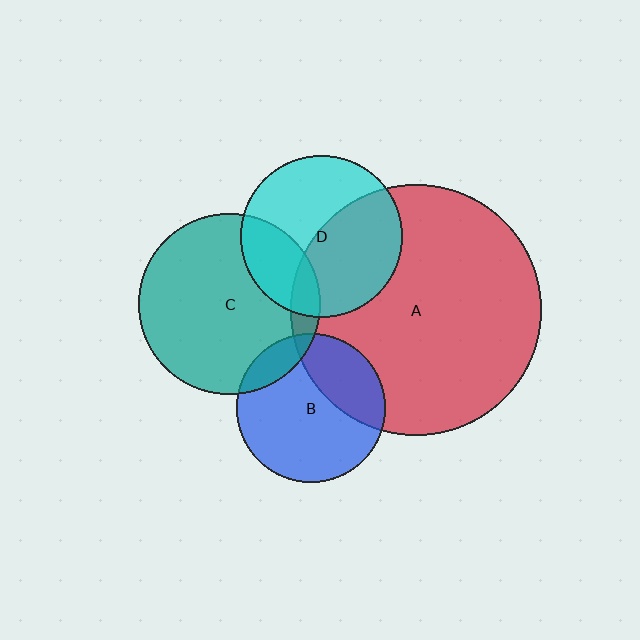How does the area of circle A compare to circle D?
Approximately 2.4 times.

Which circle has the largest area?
Circle A (red).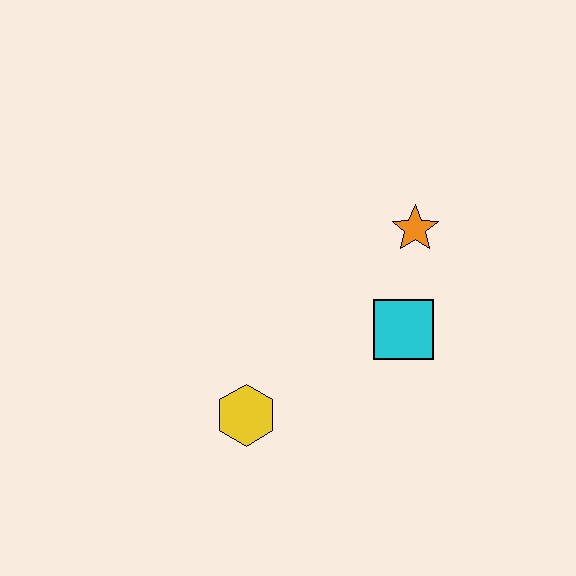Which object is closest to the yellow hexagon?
The cyan square is closest to the yellow hexagon.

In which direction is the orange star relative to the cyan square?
The orange star is above the cyan square.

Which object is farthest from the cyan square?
The yellow hexagon is farthest from the cyan square.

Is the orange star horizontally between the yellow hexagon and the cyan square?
No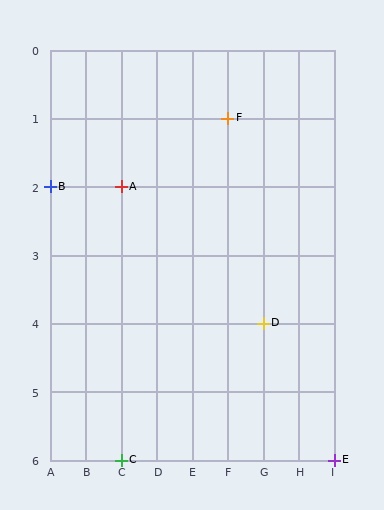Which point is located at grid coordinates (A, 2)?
Point B is at (A, 2).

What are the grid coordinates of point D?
Point D is at grid coordinates (G, 4).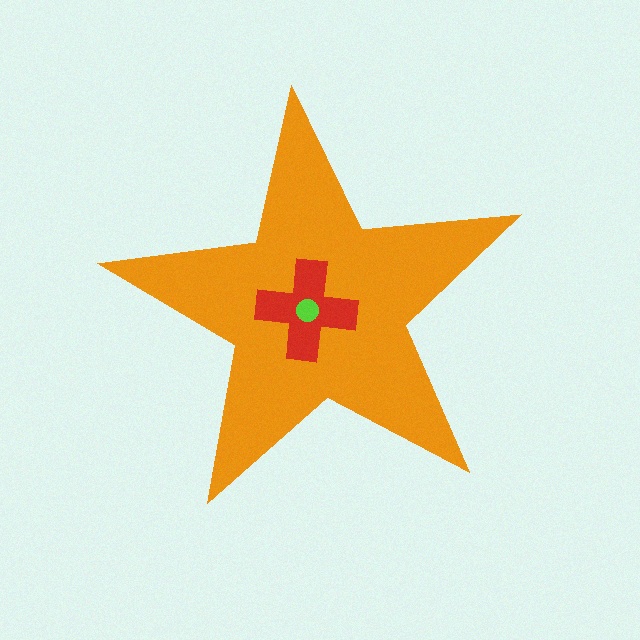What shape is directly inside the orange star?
The red cross.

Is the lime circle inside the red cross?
Yes.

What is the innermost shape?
The lime circle.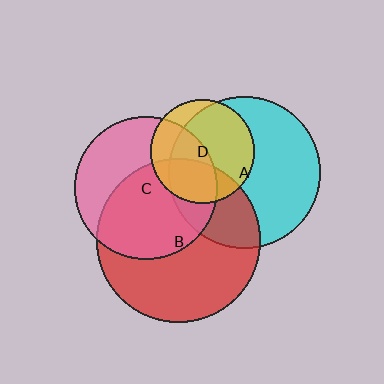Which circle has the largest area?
Circle B (red).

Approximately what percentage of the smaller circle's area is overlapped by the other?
Approximately 30%.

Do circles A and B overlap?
Yes.